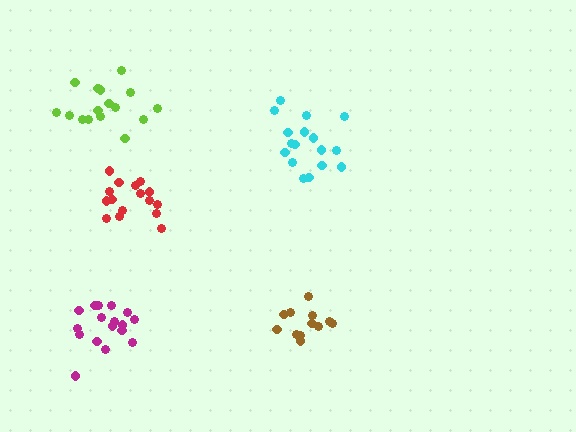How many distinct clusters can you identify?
There are 5 distinct clusters.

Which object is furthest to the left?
The lime cluster is leftmost.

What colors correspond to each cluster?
The clusters are colored: cyan, brown, lime, red, magenta.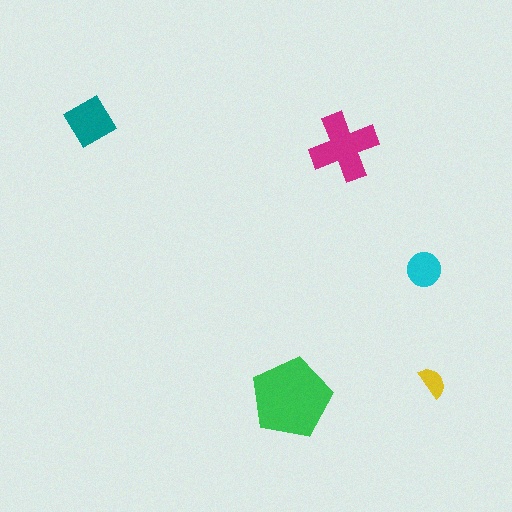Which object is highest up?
The teal diamond is topmost.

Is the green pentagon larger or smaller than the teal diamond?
Larger.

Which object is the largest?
The green pentagon.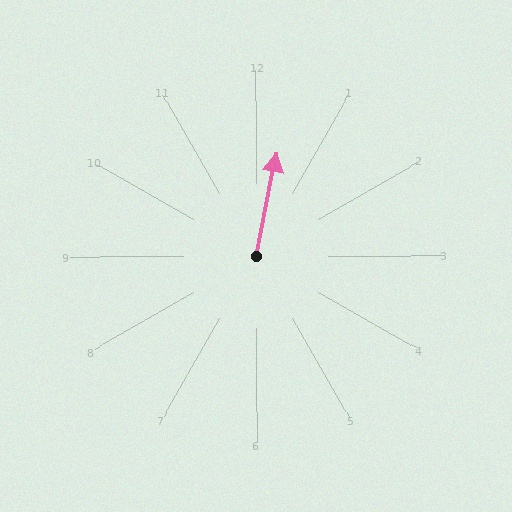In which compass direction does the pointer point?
North.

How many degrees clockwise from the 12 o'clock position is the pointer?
Approximately 11 degrees.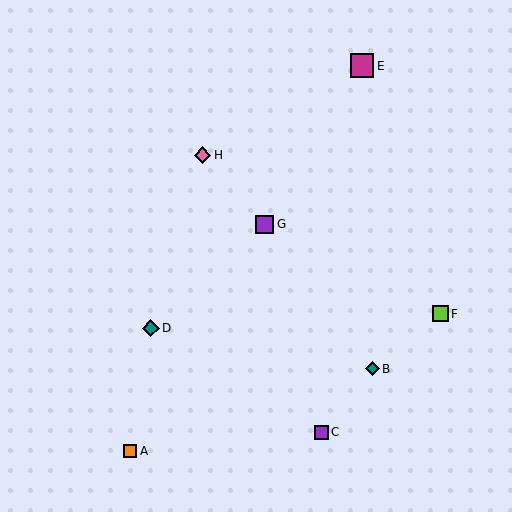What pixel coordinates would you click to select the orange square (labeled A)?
Click at (130, 451) to select the orange square A.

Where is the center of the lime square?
The center of the lime square is at (440, 314).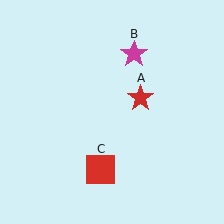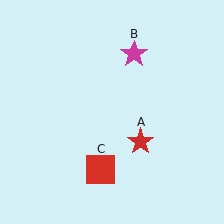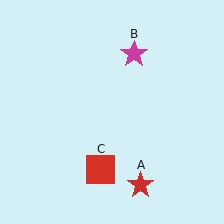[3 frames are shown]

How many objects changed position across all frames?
1 object changed position: red star (object A).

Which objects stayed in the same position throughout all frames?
Magenta star (object B) and red square (object C) remained stationary.